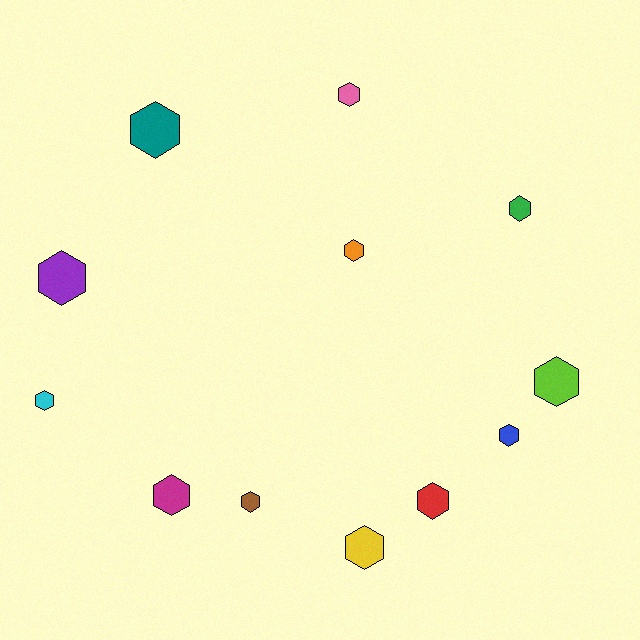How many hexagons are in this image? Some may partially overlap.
There are 12 hexagons.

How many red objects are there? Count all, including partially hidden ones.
There is 1 red object.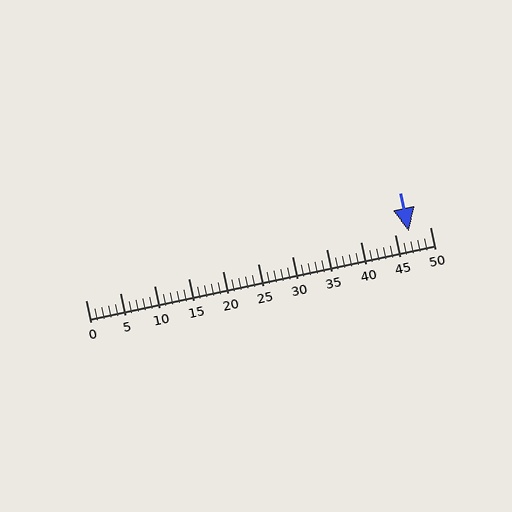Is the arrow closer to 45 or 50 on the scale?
The arrow is closer to 45.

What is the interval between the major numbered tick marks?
The major tick marks are spaced 5 units apart.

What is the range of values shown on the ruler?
The ruler shows values from 0 to 50.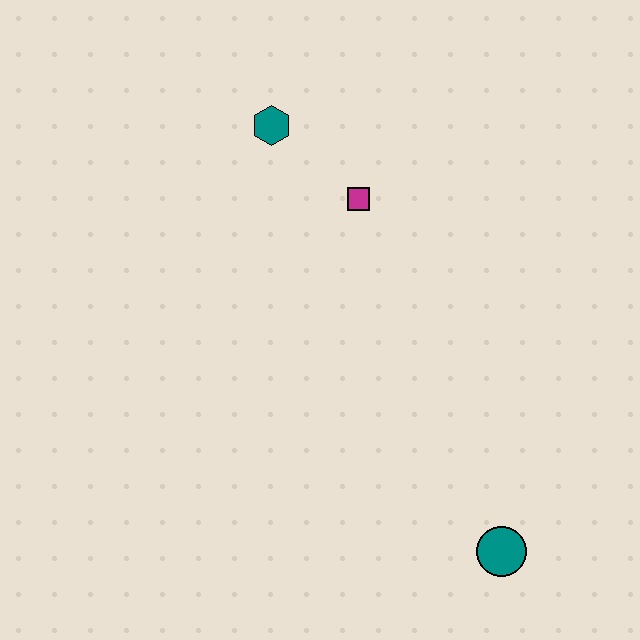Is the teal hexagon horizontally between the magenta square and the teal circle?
No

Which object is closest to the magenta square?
The teal hexagon is closest to the magenta square.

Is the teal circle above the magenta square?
No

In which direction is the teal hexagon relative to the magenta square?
The teal hexagon is to the left of the magenta square.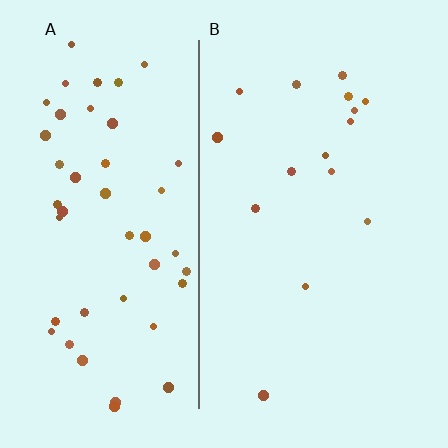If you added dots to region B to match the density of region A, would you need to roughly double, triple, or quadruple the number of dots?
Approximately triple.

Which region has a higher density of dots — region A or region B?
A (the left).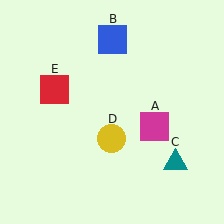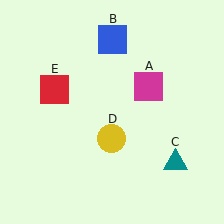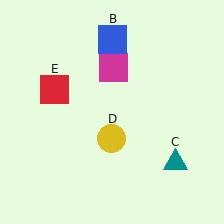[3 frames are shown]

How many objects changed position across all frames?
1 object changed position: magenta square (object A).